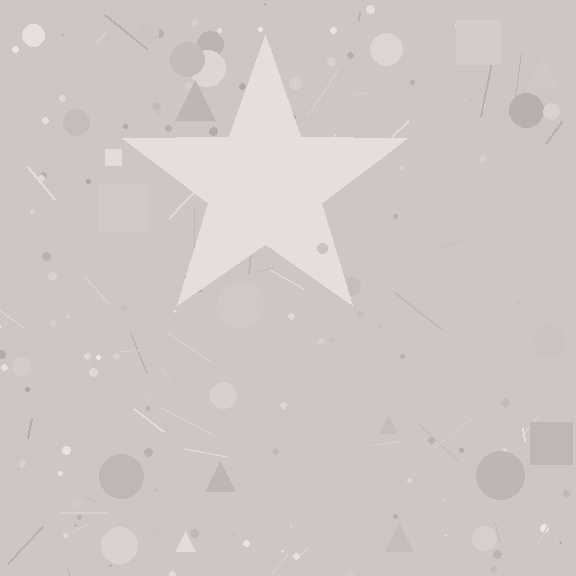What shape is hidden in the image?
A star is hidden in the image.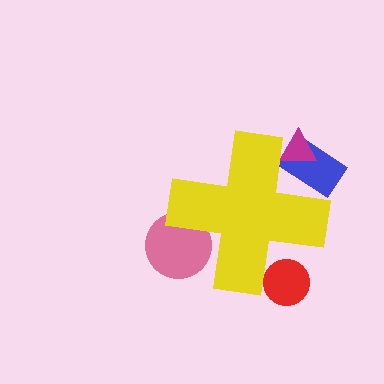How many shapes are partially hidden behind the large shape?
4 shapes are partially hidden.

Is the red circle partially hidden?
Yes, the red circle is partially hidden behind the yellow cross.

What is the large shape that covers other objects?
A yellow cross.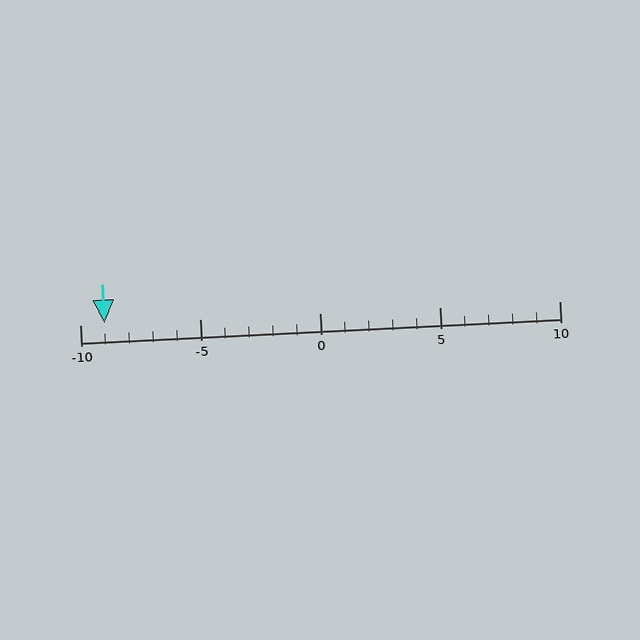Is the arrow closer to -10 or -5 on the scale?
The arrow is closer to -10.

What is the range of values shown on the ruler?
The ruler shows values from -10 to 10.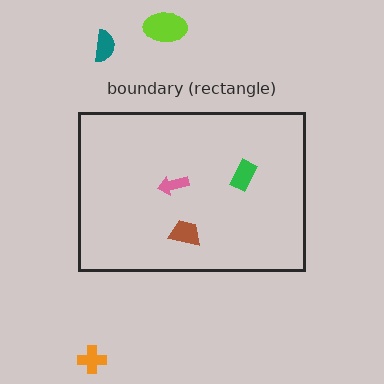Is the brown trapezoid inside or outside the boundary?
Inside.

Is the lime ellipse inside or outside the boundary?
Outside.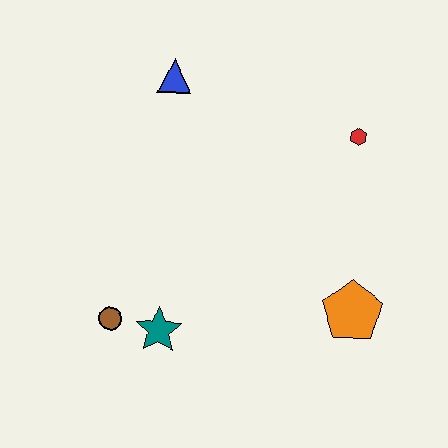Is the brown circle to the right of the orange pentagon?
No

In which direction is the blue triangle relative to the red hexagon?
The blue triangle is to the left of the red hexagon.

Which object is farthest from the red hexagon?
The brown circle is farthest from the red hexagon.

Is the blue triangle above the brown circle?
Yes